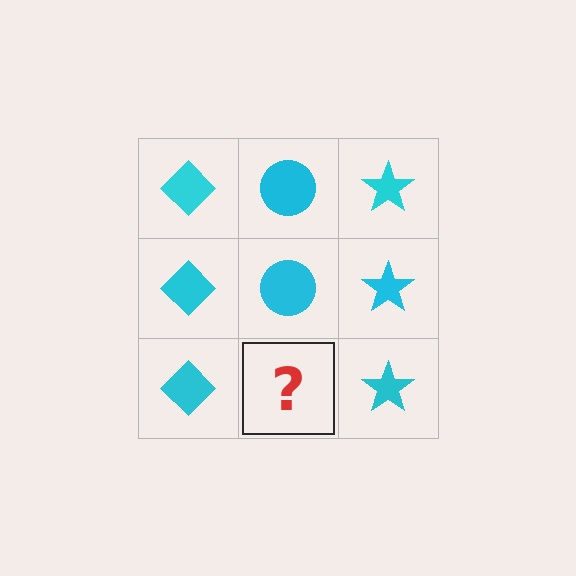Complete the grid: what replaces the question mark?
The question mark should be replaced with a cyan circle.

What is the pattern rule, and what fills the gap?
The rule is that each column has a consistent shape. The gap should be filled with a cyan circle.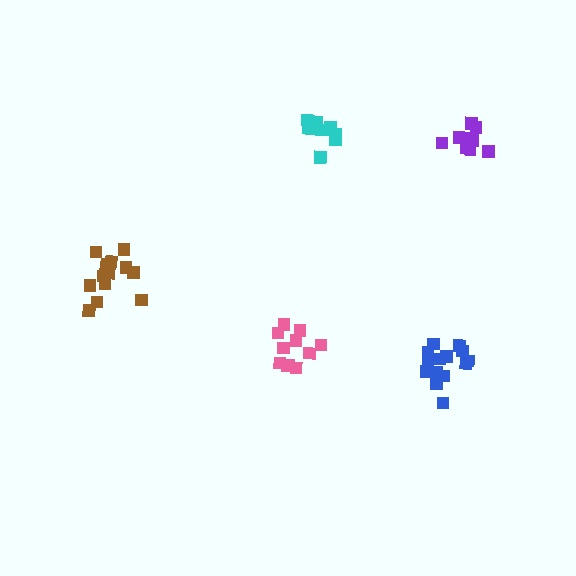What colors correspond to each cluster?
The clusters are colored: pink, purple, blue, brown, cyan.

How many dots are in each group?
Group 1: 10 dots, Group 2: 9 dots, Group 3: 14 dots, Group 4: 15 dots, Group 5: 10 dots (58 total).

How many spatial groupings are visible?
There are 5 spatial groupings.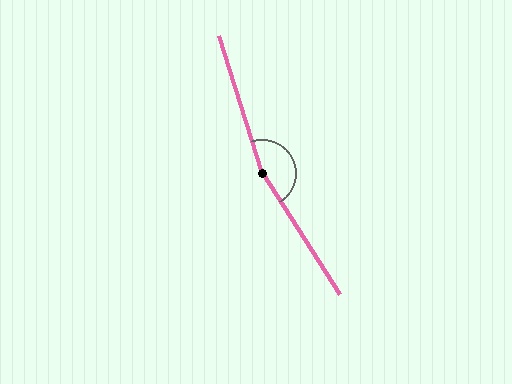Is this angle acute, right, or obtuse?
It is obtuse.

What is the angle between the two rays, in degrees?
Approximately 165 degrees.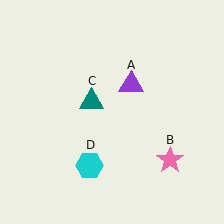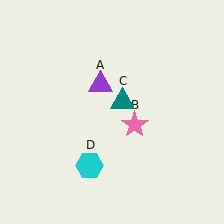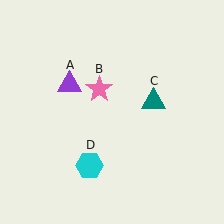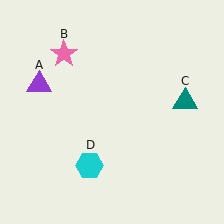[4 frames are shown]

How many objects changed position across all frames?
3 objects changed position: purple triangle (object A), pink star (object B), teal triangle (object C).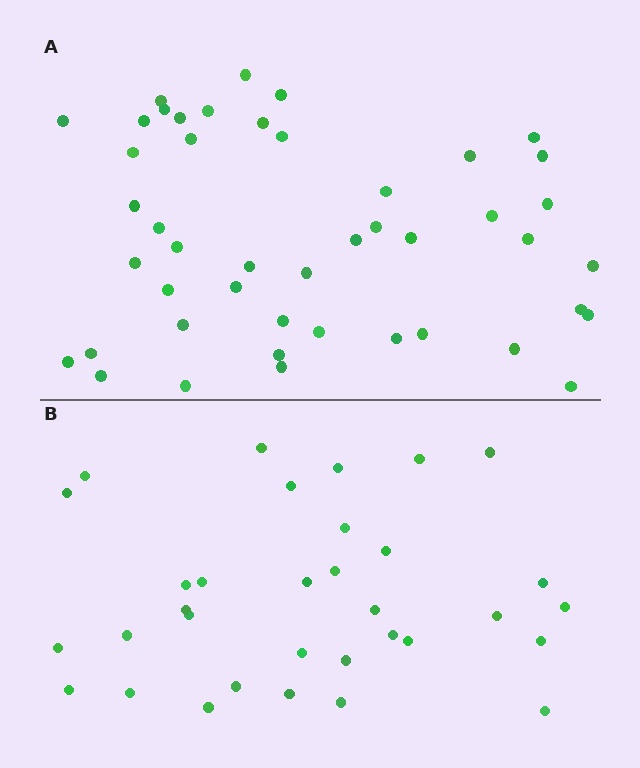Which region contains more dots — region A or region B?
Region A (the top region) has more dots.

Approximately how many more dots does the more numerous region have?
Region A has approximately 15 more dots than region B.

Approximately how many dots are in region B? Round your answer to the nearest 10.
About 30 dots. (The exact count is 33, which rounds to 30.)